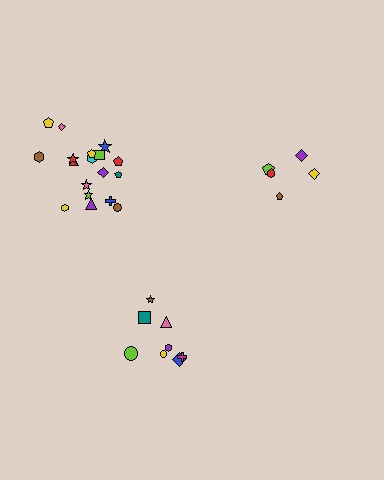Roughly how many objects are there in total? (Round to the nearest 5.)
Roughly 30 objects in total.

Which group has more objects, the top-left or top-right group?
The top-left group.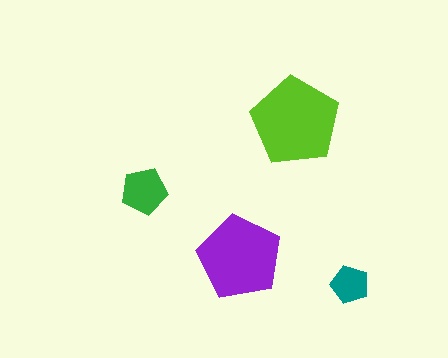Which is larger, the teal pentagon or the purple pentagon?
The purple one.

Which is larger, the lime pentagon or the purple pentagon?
The lime one.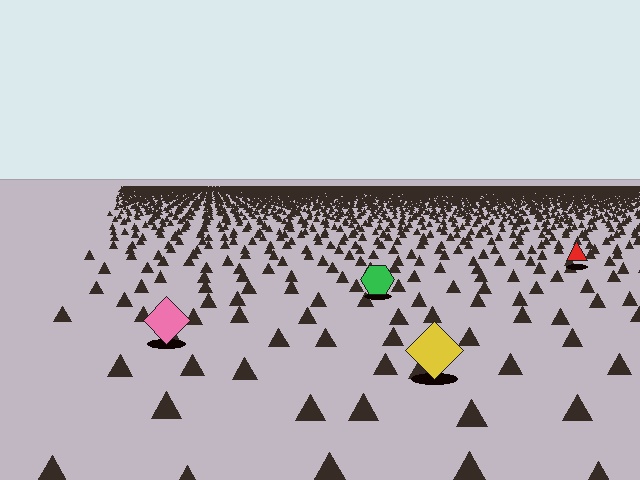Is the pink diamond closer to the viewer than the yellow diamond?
No. The yellow diamond is closer — you can tell from the texture gradient: the ground texture is coarser near it.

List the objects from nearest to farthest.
From nearest to farthest: the yellow diamond, the pink diamond, the green hexagon, the red triangle.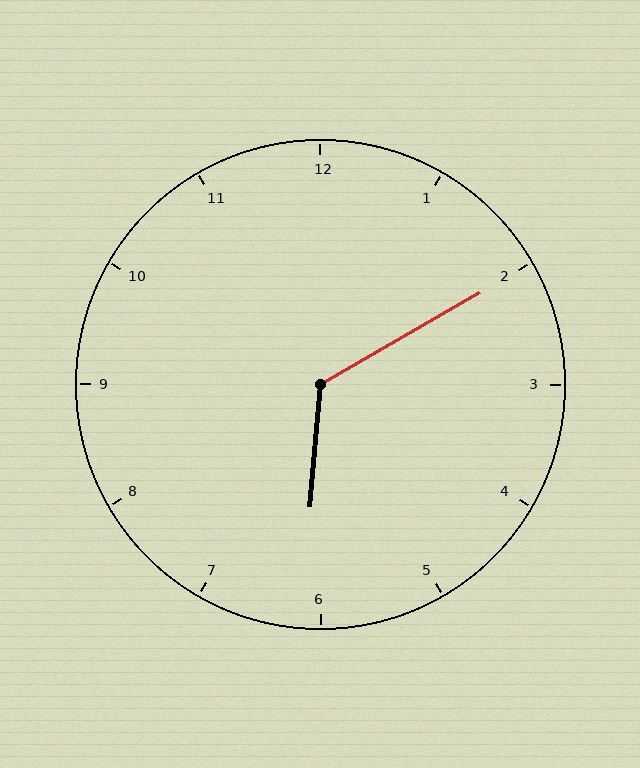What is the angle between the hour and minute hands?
Approximately 125 degrees.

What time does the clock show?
6:10.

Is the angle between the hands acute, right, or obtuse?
It is obtuse.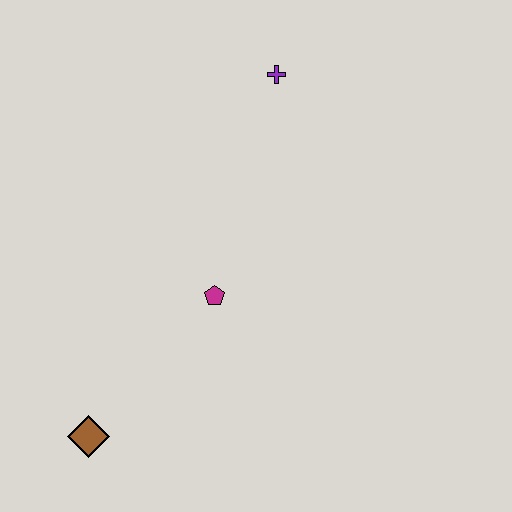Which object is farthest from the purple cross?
The brown diamond is farthest from the purple cross.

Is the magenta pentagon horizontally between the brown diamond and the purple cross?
Yes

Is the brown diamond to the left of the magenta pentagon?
Yes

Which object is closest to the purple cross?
The magenta pentagon is closest to the purple cross.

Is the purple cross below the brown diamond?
No